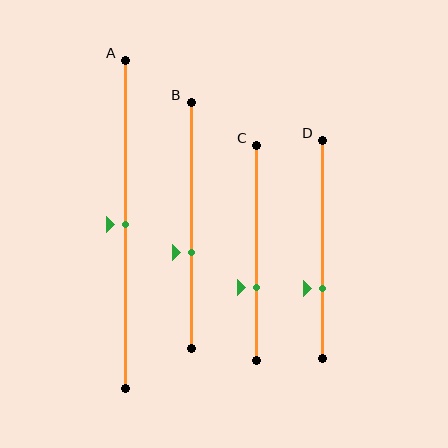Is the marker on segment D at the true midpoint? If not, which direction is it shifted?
No, the marker on segment D is shifted downward by about 18% of the segment length.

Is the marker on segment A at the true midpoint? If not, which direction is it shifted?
Yes, the marker on segment A is at the true midpoint.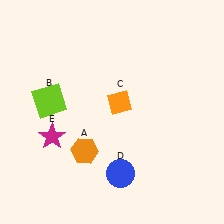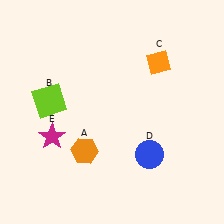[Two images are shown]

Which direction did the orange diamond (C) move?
The orange diamond (C) moved up.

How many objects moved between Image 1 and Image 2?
2 objects moved between the two images.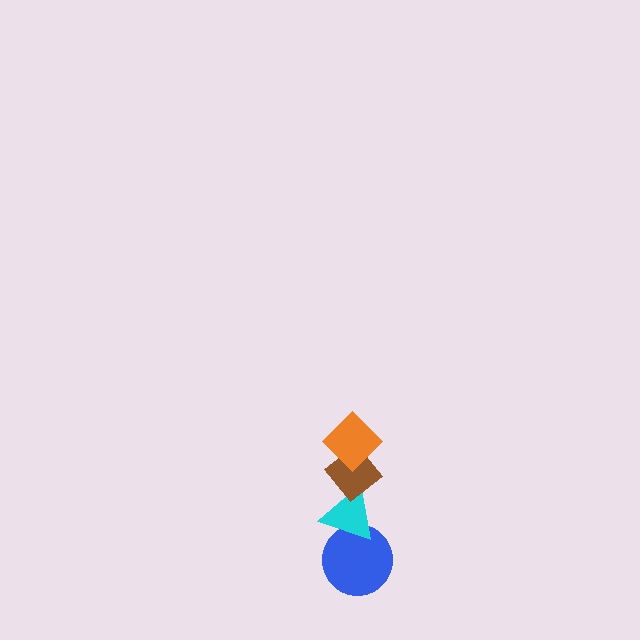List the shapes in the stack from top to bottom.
From top to bottom: the orange diamond, the brown diamond, the cyan triangle, the blue circle.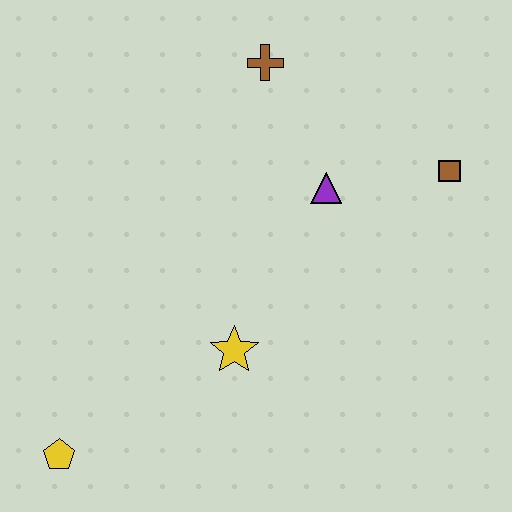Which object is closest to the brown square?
The purple triangle is closest to the brown square.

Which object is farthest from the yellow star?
The brown cross is farthest from the yellow star.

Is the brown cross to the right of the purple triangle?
No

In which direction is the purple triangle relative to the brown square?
The purple triangle is to the left of the brown square.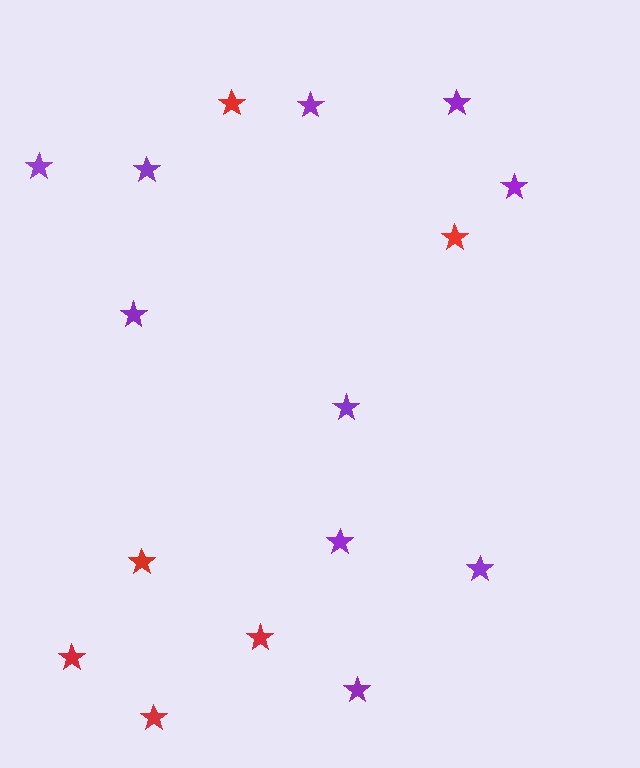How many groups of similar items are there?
There are 2 groups: one group of red stars (6) and one group of purple stars (10).